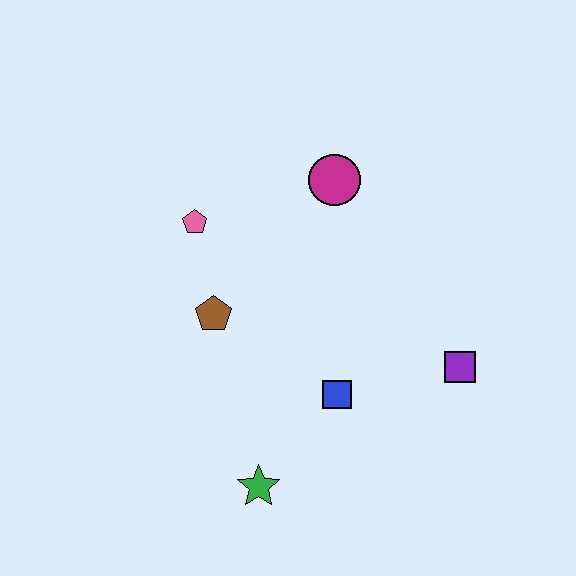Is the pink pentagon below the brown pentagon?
No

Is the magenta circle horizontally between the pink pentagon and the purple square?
Yes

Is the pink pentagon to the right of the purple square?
No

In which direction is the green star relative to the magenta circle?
The green star is below the magenta circle.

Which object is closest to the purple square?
The blue square is closest to the purple square.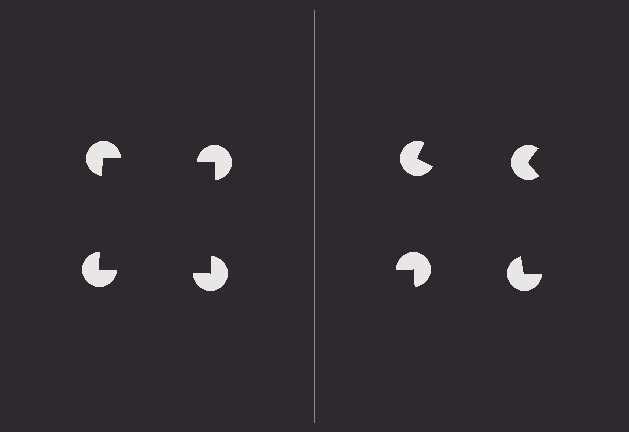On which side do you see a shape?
An illusory square appears on the left side. On the right side the wedge cuts are rotated, so no coherent shape forms.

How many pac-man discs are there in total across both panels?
8 — 4 on each side.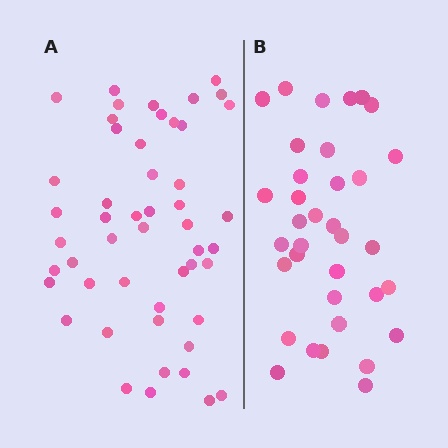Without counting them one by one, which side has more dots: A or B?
Region A (the left region) has more dots.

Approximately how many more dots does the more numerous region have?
Region A has approximately 15 more dots than region B.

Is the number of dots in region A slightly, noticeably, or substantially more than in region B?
Region A has noticeably more, but not dramatically so. The ratio is roughly 1.4 to 1.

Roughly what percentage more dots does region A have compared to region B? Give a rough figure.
About 45% more.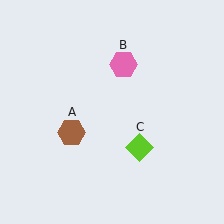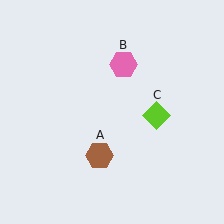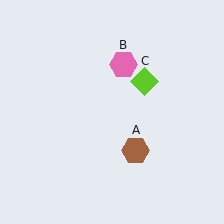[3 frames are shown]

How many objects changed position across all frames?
2 objects changed position: brown hexagon (object A), lime diamond (object C).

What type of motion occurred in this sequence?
The brown hexagon (object A), lime diamond (object C) rotated counterclockwise around the center of the scene.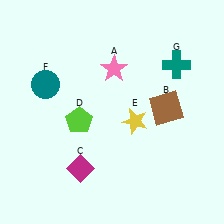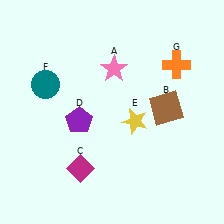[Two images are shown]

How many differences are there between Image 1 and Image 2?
There are 2 differences between the two images.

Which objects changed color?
D changed from lime to purple. G changed from teal to orange.